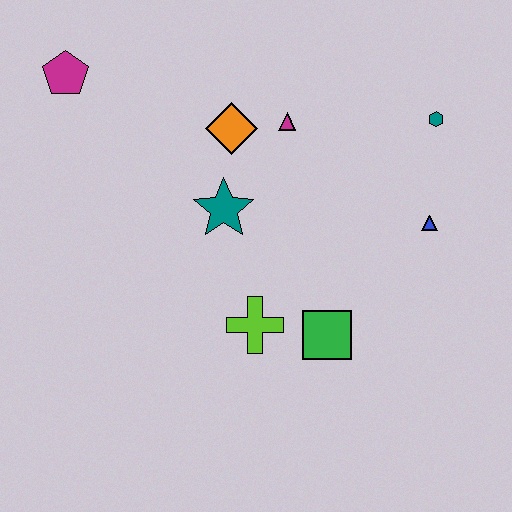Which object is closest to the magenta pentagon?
The orange diamond is closest to the magenta pentagon.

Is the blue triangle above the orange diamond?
No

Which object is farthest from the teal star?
The teal hexagon is farthest from the teal star.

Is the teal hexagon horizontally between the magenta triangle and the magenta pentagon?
No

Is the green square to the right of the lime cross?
Yes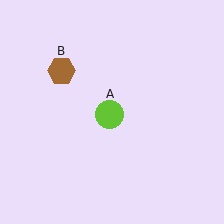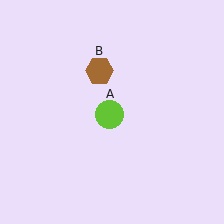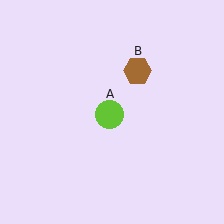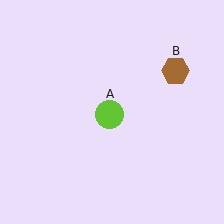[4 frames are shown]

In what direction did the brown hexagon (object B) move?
The brown hexagon (object B) moved right.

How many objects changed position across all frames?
1 object changed position: brown hexagon (object B).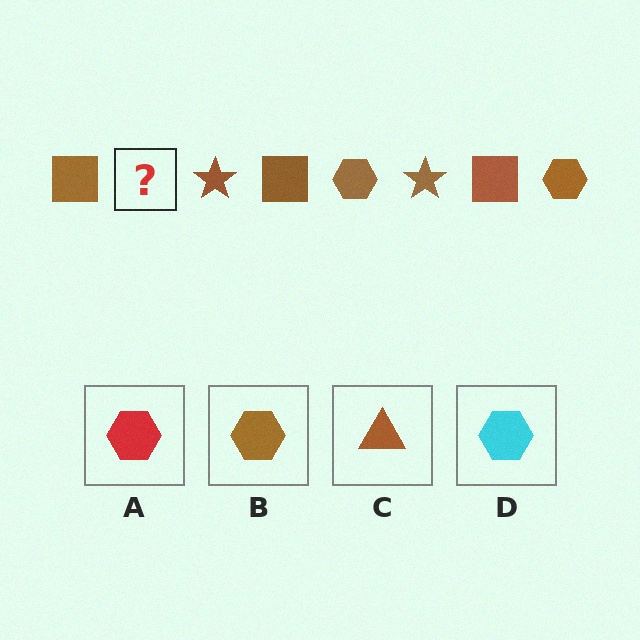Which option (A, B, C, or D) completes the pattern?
B.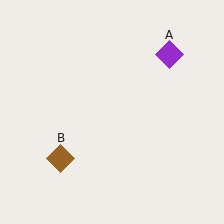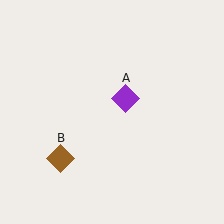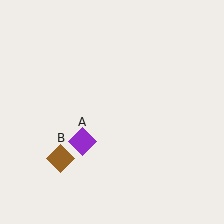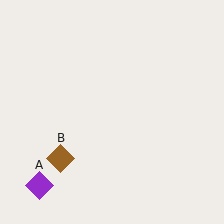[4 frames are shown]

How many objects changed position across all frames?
1 object changed position: purple diamond (object A).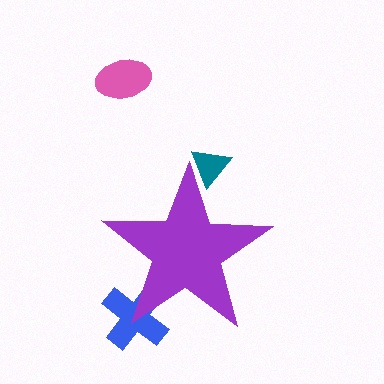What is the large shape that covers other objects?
A purple star.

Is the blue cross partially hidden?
Yes, the blue cross is partially hidden behind the purple star.